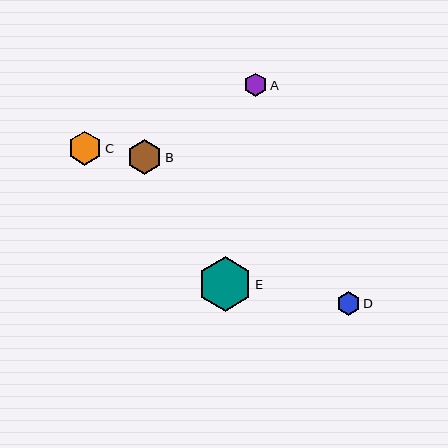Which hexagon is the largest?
Hexagon E is the largest with a size of approximately 54 pixels.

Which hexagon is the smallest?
Hexagon A is the smallest with a size of approximately 23 pixels.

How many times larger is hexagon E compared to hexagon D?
Hexagon E is approximately 2.3 times the size of hexagon D.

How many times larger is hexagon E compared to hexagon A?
Hexagon E is approximately 2.3 times the size of hexagon A.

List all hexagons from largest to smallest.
From largest to smallest: E, B, C, D, A.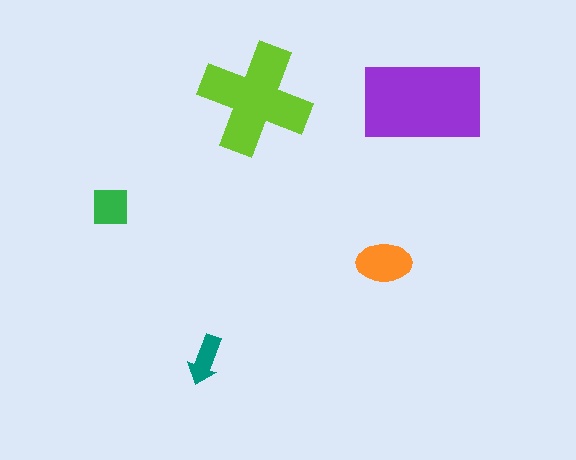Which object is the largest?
The purple rectangle.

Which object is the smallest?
The teal arrow.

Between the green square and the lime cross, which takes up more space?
The lime cross.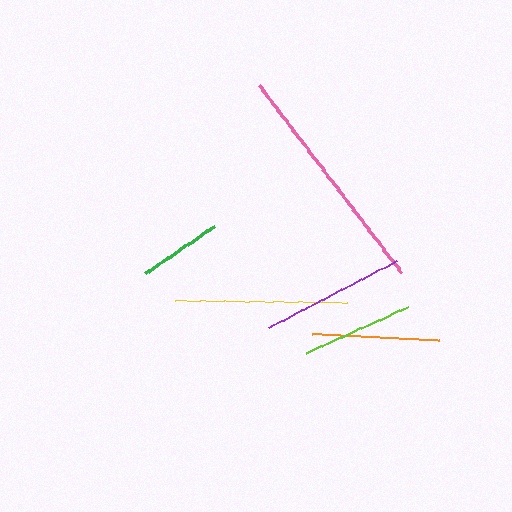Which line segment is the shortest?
The green line is the shortest at approximately 84 pixels.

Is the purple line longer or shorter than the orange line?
The purple line is longer than the orange line.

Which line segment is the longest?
The pink line is the longest at approximately 236 pixels.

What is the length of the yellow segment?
The yellow segment is approximately 172 pixels long.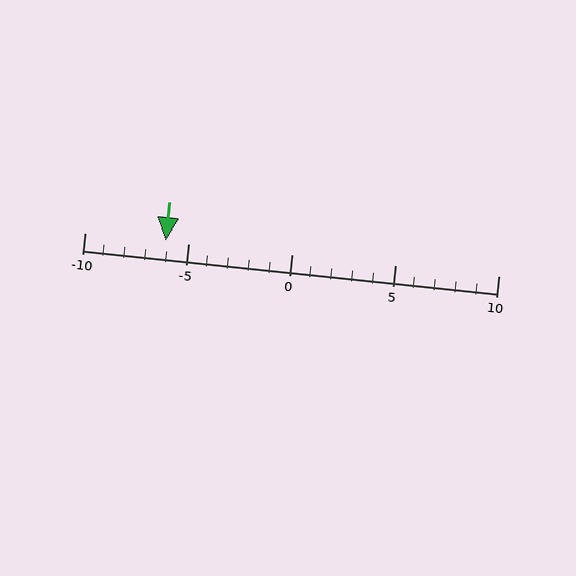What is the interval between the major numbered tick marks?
The major tick marks are spaced 5 units apart.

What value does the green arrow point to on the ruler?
The green arrow points to approximately -6.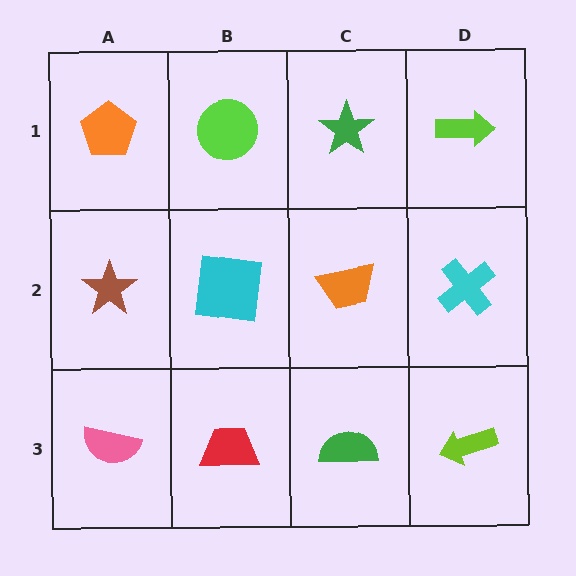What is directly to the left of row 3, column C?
A red trapezoid.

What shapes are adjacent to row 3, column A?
A brown star (row 2, column A), a red trapezoid (row 3, column B).